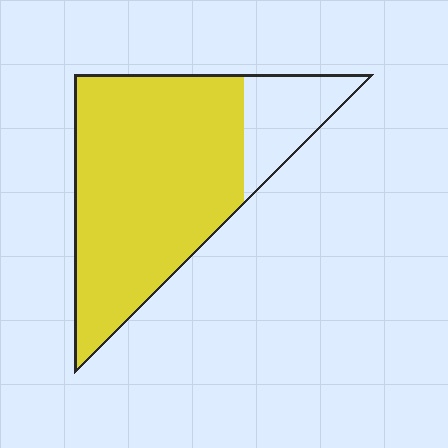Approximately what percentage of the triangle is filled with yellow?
Approximately 80%.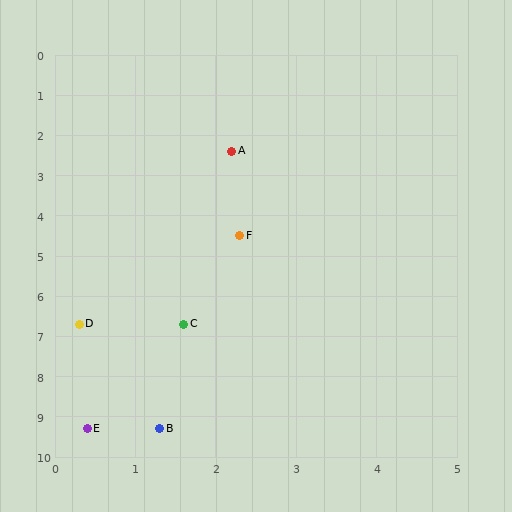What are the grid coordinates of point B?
Point B is at approximately (1.3, 9.3).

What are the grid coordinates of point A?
Point A is at approximately (2.2, 2.4).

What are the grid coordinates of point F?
Point F is at approximately (2.3, 4.5).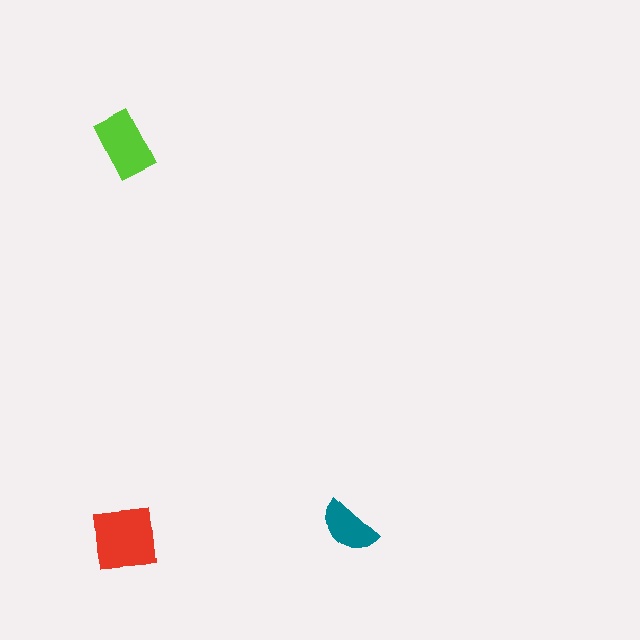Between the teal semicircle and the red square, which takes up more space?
The red square.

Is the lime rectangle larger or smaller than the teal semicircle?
Larger.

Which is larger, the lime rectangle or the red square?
The red square.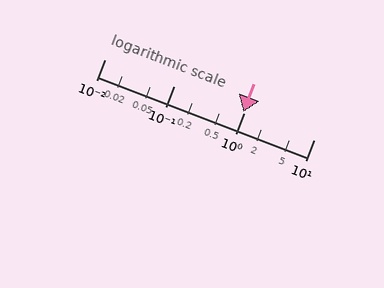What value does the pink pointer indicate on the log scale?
The pointer indicates approximately 0.98.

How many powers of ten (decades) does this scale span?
The scale spans 3 decades, from 0.01 to 10.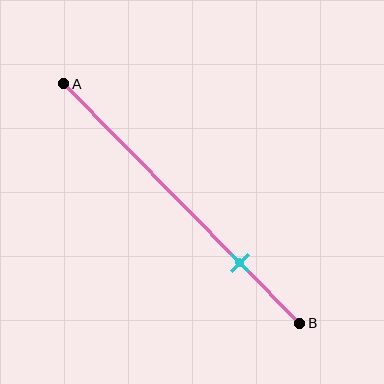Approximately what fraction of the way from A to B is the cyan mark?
The cyan mark is approximately 75% of the way from A to B.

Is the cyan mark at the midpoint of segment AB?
No, the mark is at about 75% from A, not at the 50% midpoint.